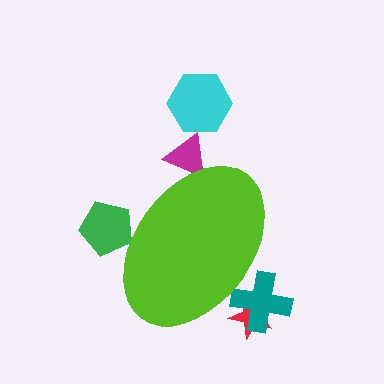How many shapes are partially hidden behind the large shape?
4 shapes are partially hidden.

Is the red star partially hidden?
Yes, the red star is partially hidden behind the lime ellipse.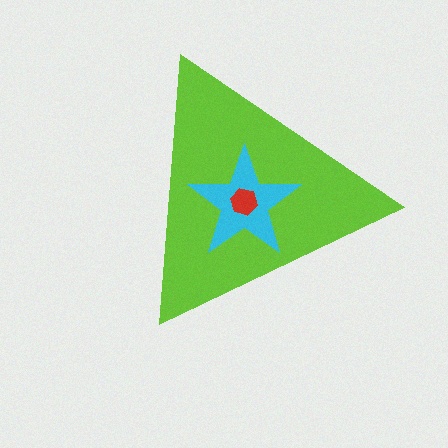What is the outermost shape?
The lime triangle.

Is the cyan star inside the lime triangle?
Yes.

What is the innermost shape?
The red hexagon.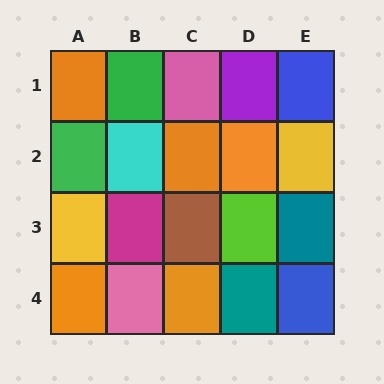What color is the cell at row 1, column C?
Pink.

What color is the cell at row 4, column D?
Teal.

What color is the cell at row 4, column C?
Orange.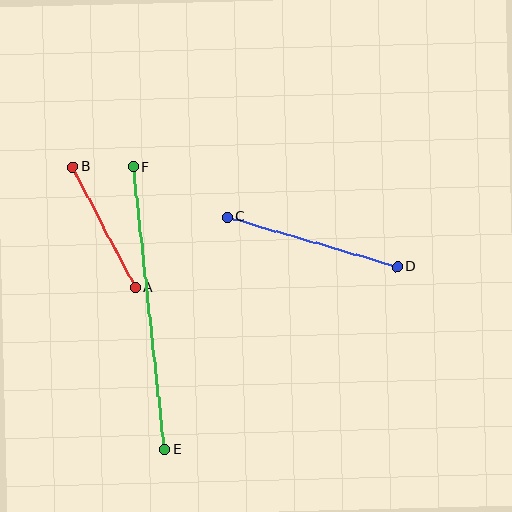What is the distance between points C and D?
The distance is approximately 177 pixels.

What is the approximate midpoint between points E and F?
The midpoint is at approximately (149, 308) pixels.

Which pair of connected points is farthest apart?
Points E and F are farthest apart.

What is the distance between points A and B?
The distance is approximately 136 pixels.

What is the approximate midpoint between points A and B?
The midpoint is at approximately (104, 227) pixels.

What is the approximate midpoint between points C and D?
The midpoint is at approximately (313, 242) pixels.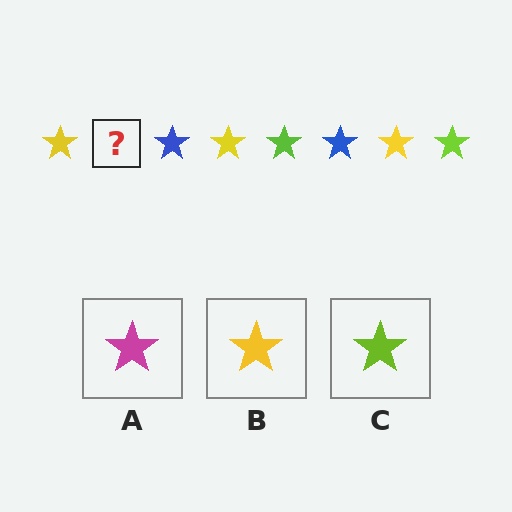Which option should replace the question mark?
Option C.